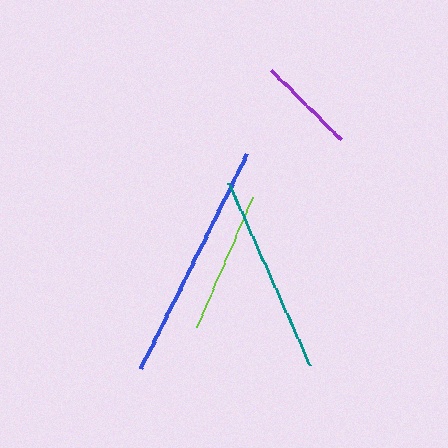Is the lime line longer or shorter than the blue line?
The blue line is longer than the lime line.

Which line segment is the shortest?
The purple line is the shortest at approximately 98 pixels.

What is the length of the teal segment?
The teal segment is approximately 200 pixels long.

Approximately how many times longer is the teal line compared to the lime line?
The teal line is approximately 1.4 times the length of the lime line.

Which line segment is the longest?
The blue line is the longest at approximately 240 pixels.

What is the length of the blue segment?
The blue segment is approximately 240 pixels long.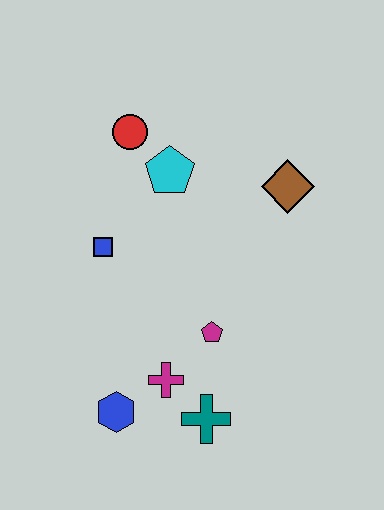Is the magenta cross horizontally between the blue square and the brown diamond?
Yes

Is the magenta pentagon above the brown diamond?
No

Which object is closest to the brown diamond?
The cyan pentagon is closest to the brown diamond.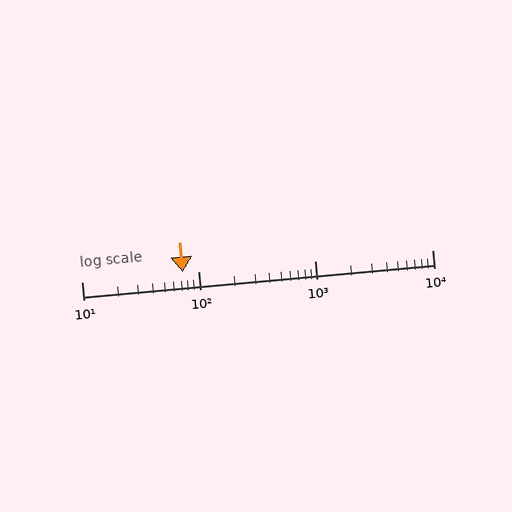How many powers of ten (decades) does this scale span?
The scale spans 3 decades, from 10 to 10000.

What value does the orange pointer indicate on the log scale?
The pointer indicates approximately 73.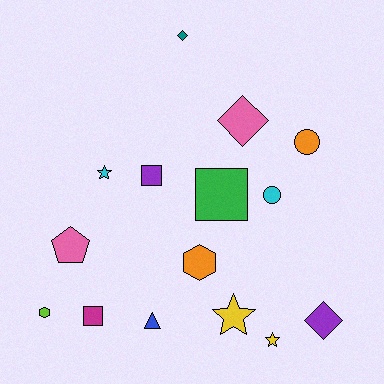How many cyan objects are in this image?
There are 2 cyan objects.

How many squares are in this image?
There are 3 squares.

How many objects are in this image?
There are 15 objects.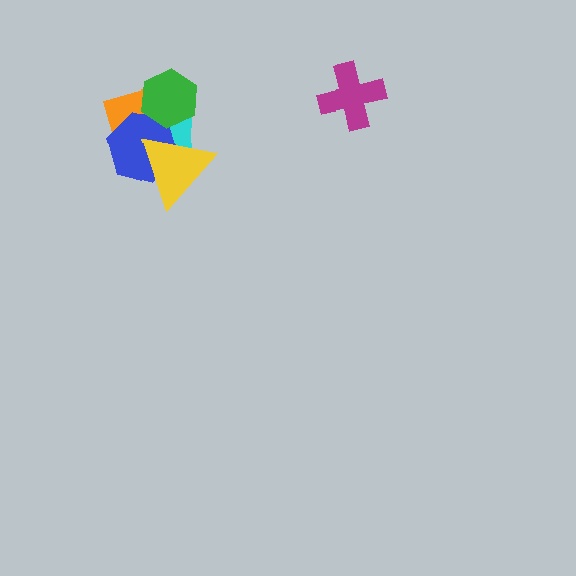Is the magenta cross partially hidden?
No, no other shape covers it.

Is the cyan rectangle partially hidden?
Yes, it is partially covered by another shape.